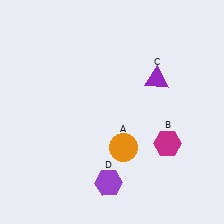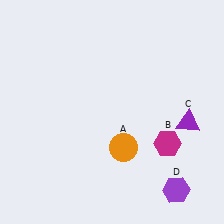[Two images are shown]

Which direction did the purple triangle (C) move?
The purple triangle (C) moved down.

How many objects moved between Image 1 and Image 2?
2 objects moved between the two images.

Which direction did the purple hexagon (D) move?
The purple hexagon (D) moved right.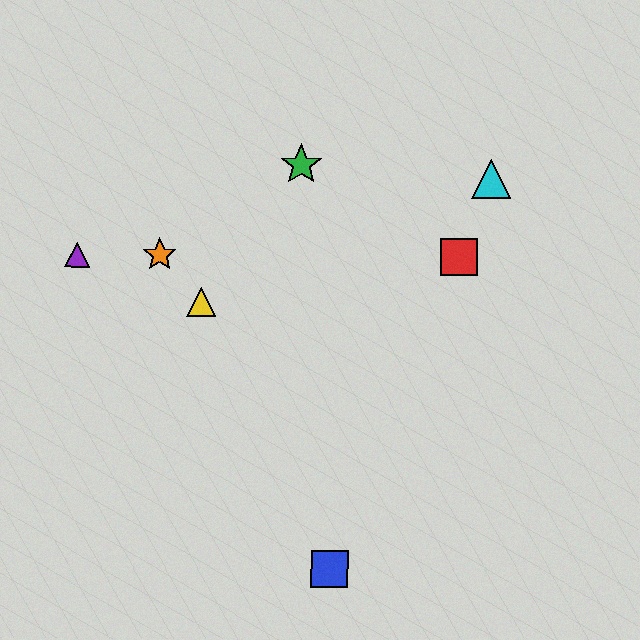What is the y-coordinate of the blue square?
The blue square is at y≈569.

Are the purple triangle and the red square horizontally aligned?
Yes, both are at y≈255.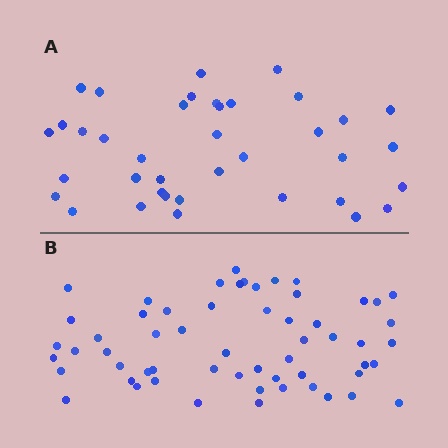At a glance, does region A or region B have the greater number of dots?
Region B (the bottom region) has more dots.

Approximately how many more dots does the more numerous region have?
Region B has approximately 20 more dots than region A.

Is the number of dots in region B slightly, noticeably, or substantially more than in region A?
Region B has substantially more. The ratio is roughly 1.5 to 1.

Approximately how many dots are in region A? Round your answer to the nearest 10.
About 40 dots. (The exact count is 38, which rounds to 40.)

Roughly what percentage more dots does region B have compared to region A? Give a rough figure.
About 55% more.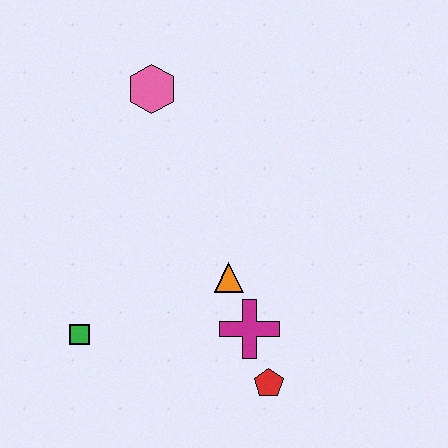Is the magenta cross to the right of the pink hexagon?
Yes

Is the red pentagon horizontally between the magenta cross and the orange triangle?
No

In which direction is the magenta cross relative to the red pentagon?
The magenta cross is above the red pentagon.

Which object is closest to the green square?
The orange triangle is closest to the green square.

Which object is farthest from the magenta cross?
The pink hexagon is farthest from the magenta cross.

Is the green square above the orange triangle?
No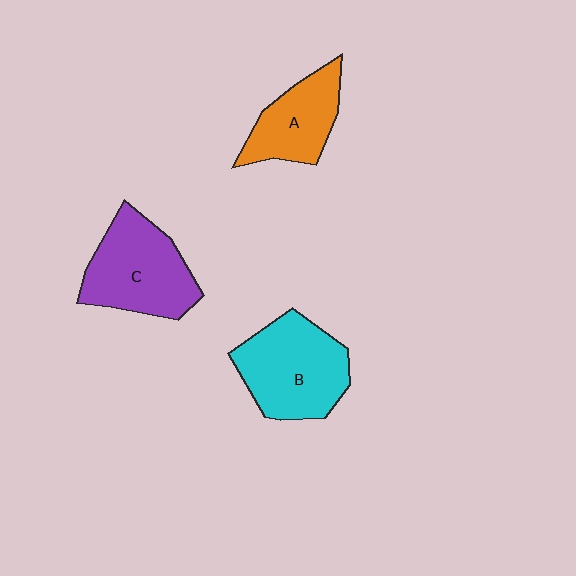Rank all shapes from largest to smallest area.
From largest to smallest: B (cyan), C (purple), A (orange).